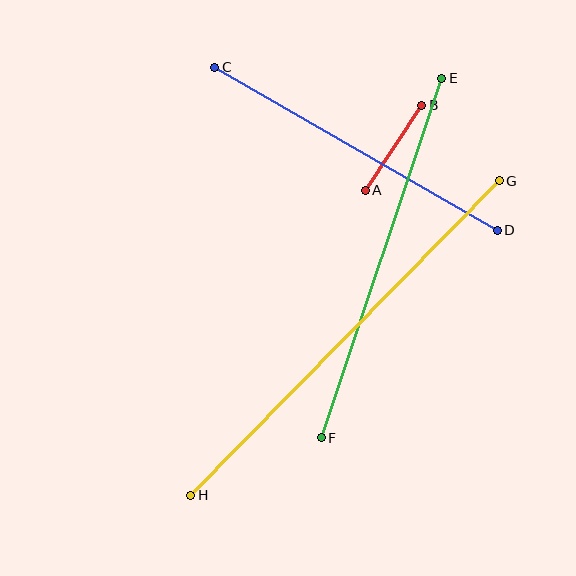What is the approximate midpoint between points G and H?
The midpoint is at approximately (345, 338) pixels.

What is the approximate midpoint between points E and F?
The midpoint is at approximately (381, 258) pixels.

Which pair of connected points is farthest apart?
Points G and H are farthest apart.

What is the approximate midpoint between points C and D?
The midpoint is at approximately (356, 149) pixels.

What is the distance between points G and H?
The distance is approximately 441 pixels.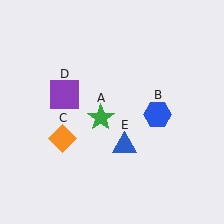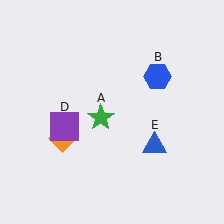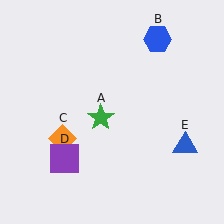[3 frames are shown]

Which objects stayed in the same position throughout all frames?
Green star (object A) and orange diamond (object C) remained stationary.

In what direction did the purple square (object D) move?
The purple square (object D) moved down.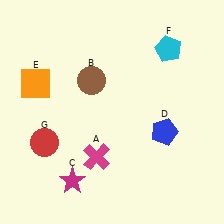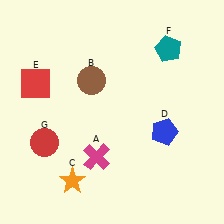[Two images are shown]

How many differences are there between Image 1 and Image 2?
There are 3 differences between the two images.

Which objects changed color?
C changed from magenta to orange. E changed from orange to red. F changed from cyan to teal.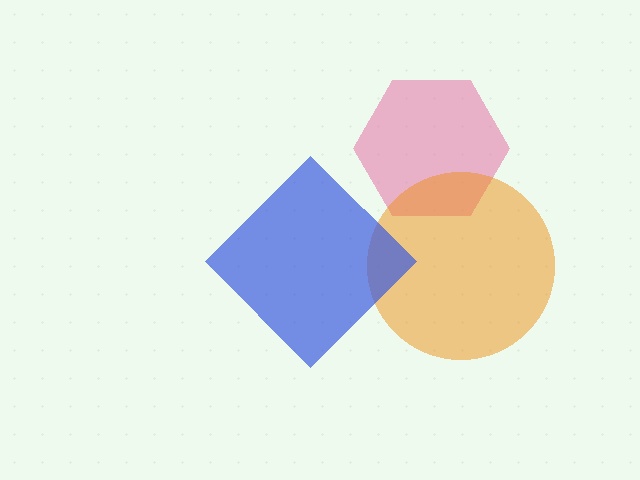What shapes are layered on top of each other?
The layered shapes are: a pink hexagon, an orange circle, a blue diamond.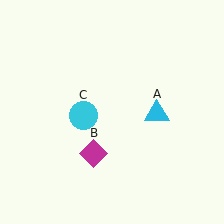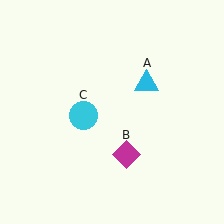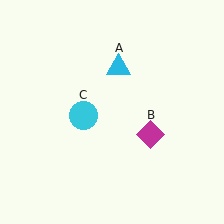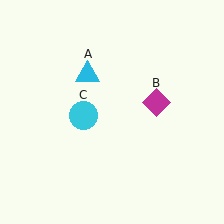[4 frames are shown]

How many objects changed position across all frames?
2 objects changed position: cyan triangle (object A), magenta diamond (object B).